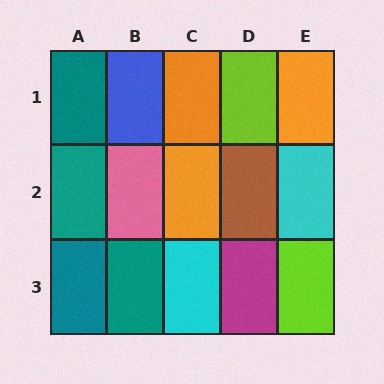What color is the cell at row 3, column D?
Magenta.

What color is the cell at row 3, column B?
Teal.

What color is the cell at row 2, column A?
Teal.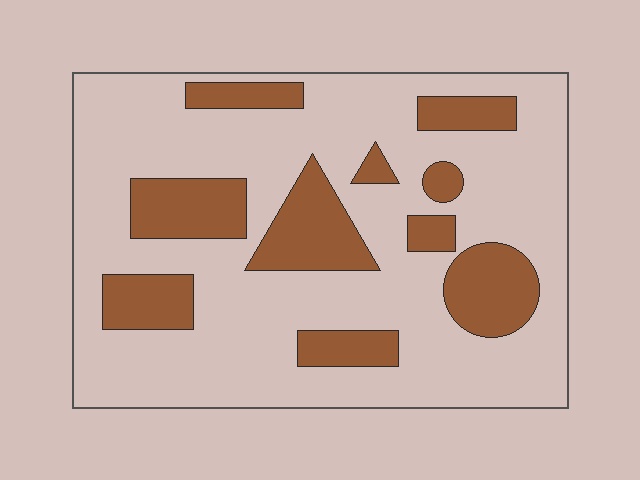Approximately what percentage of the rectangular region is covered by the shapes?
Approximately 25%.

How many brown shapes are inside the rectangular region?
10.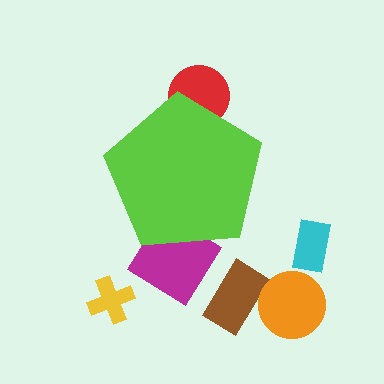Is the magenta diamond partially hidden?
Yes, the magenta diamond is partially hidden behind the lime pentagon.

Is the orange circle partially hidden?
No, the orange circle is fully visible.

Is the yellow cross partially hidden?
No, the yellow cross is fully visible.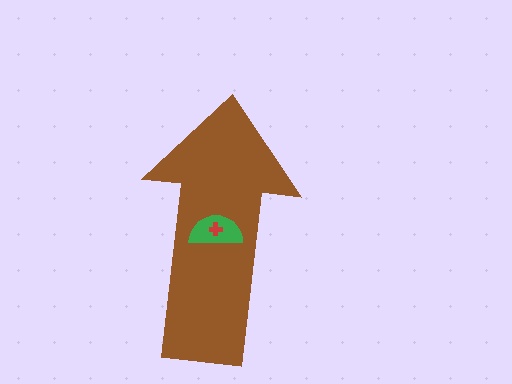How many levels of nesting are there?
3.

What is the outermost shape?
The brown arrow.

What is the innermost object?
The red cross.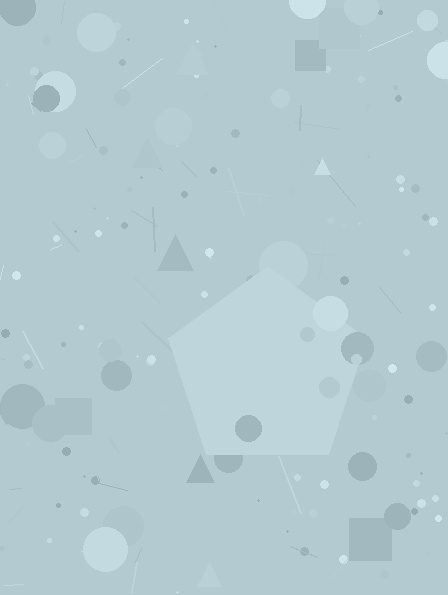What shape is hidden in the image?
A pentagon is hidden in the image.